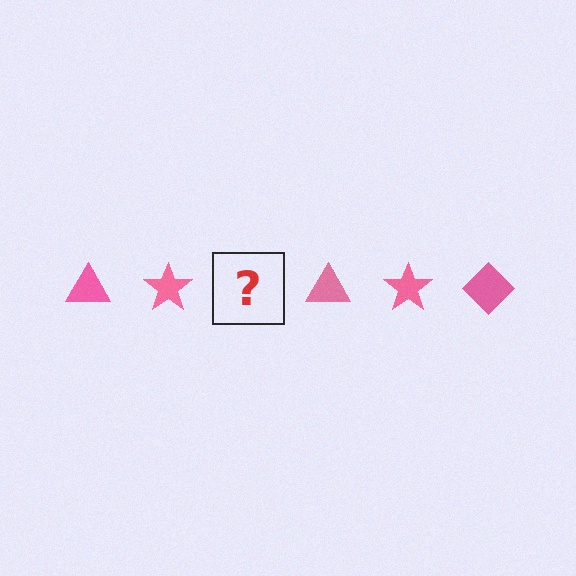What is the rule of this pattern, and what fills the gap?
The rule is that the pattern cycles through triangle, star, diamond shapes in pink. The gap should be filled with a pink diamond.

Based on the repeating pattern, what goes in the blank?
The blank should be a pink diamond.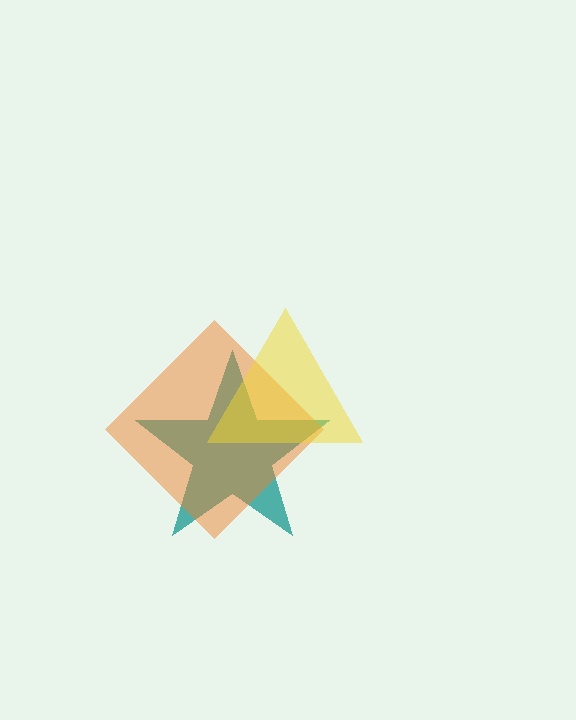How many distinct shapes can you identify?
There are 3 distinct shapes: a teal star, an orange diamond, a yellow triangle.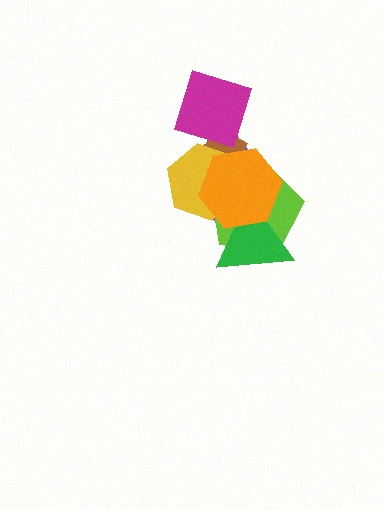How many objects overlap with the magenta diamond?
3 objects overlap with the magenta diamond.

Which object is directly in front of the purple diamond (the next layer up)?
The lime pentagon is directly in front of the purple diamond.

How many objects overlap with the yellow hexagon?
5 objects overlap with the yellow hexagon.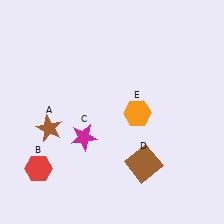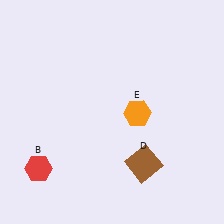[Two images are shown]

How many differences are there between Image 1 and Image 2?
There are 2 differences between the two images.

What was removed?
The magenta star (C), the brown star (A) were removed in Image 2.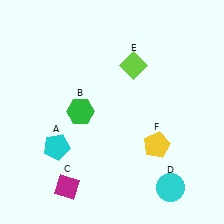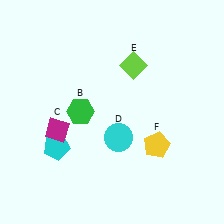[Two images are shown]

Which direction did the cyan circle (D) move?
The cyan circle (D) moved left.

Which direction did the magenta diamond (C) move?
The magenta diamond (C) moved up.